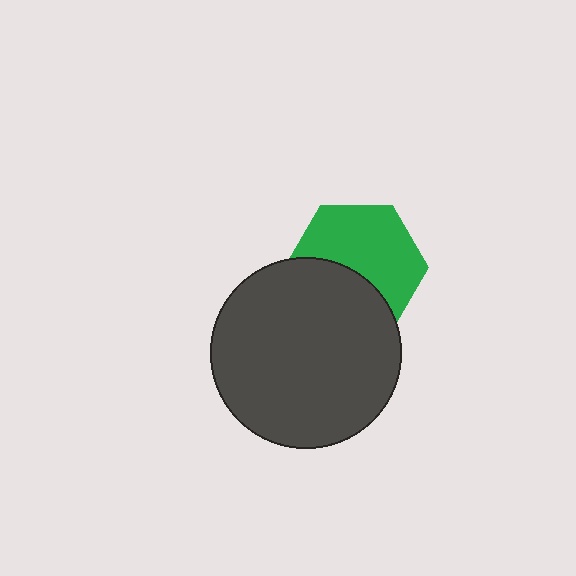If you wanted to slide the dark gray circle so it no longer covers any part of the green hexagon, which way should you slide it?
Slide it down — that is the most direct way to separate the two shapes.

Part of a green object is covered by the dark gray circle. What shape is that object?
It is a hexagon.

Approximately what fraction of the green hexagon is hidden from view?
Roughly 40% of the green hexagon is hidden behind the dark gray circle.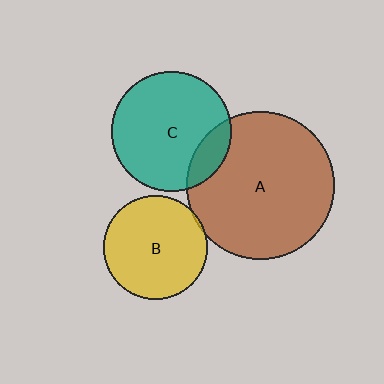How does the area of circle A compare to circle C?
Approximately 1.5 times.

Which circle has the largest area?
Circle A (brown).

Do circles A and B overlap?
Yes.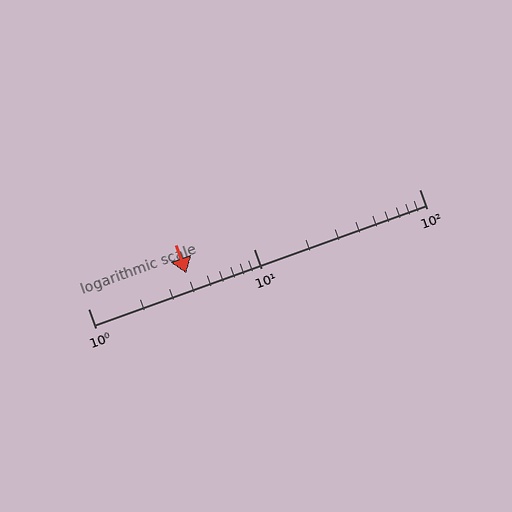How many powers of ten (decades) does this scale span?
The scale spans 2 decades, from 1 to 100.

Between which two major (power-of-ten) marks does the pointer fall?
The pointer is between 1 and 10.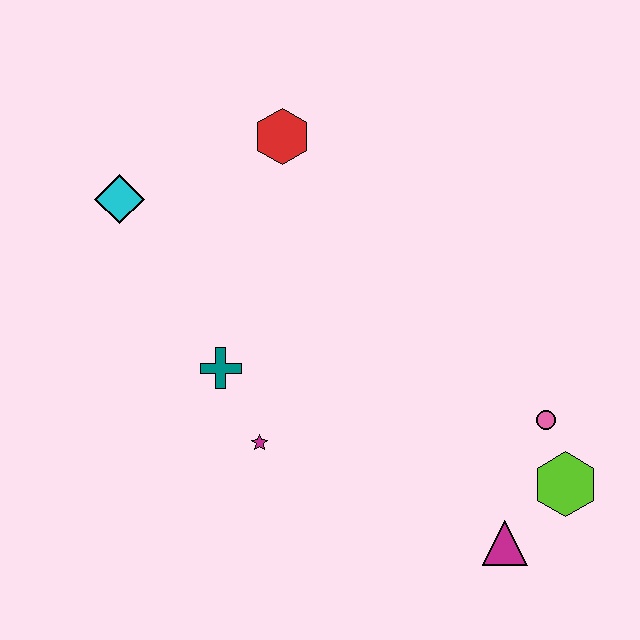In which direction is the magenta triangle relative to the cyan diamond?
The magenta triangle is to the right of the cyan diamond.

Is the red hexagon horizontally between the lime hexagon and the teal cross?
Yes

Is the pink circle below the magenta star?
No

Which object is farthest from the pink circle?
The cyan diamond is farthest from the pink circle.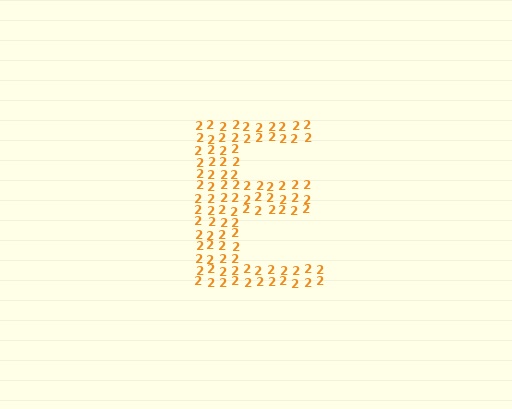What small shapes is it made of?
It is made of small digit 2's.